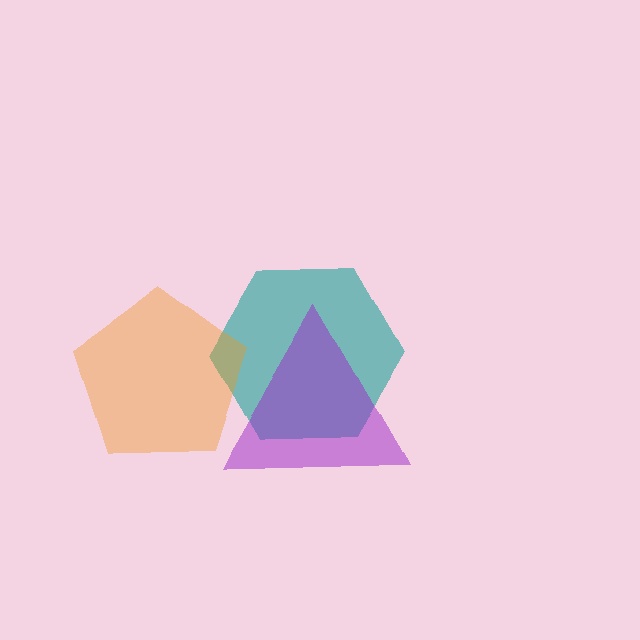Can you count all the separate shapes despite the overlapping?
Yes, there are 3 separate shapes.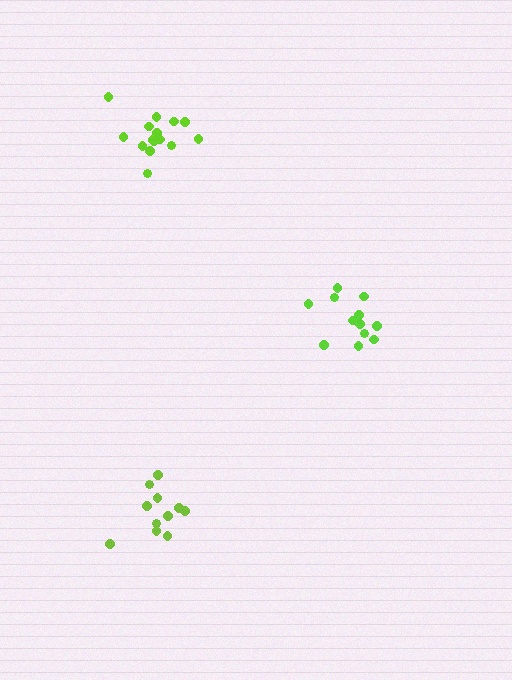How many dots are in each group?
Group 1: 15 dots, Group 2: 12 dots, Group 3: 11 dots (38 total).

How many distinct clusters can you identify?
There are 3 distinct clusters.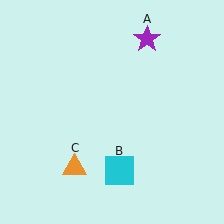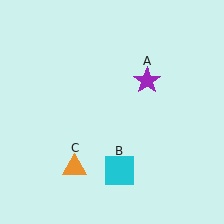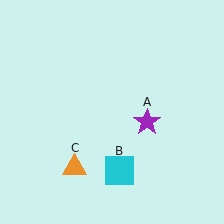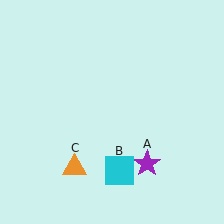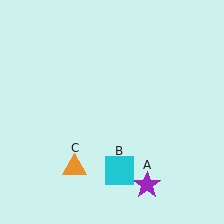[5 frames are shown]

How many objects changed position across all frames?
1 object changed position: purple star (object A).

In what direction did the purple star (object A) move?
The purple star (object A) moved down.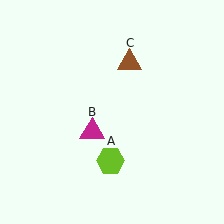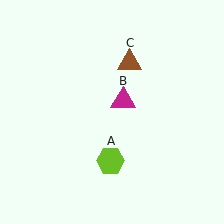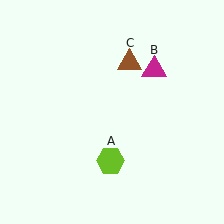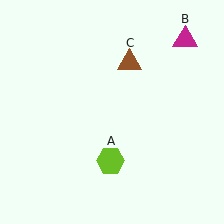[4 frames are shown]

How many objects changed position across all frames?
1 object changed position: magenta triangle (object B).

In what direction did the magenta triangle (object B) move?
The magenta triangle (object B) moved up and to the right.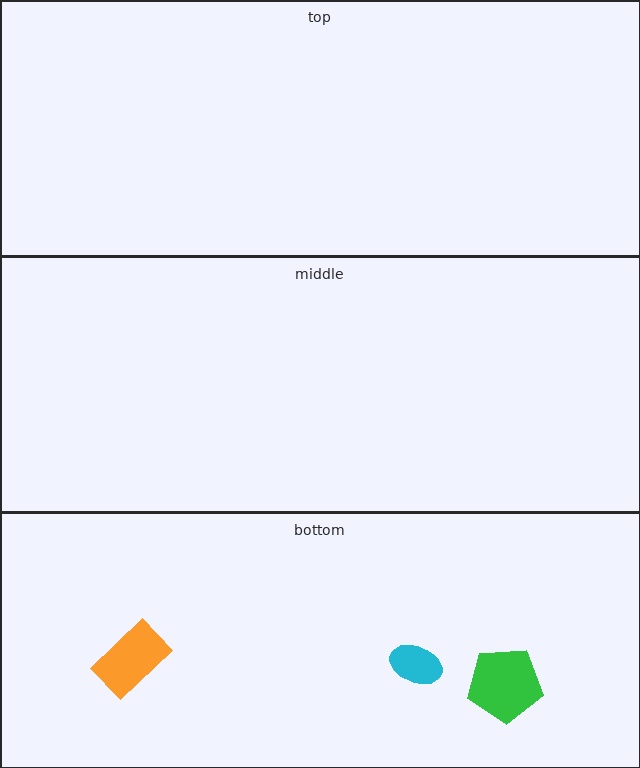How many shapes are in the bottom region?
3.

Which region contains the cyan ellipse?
The bottom region.